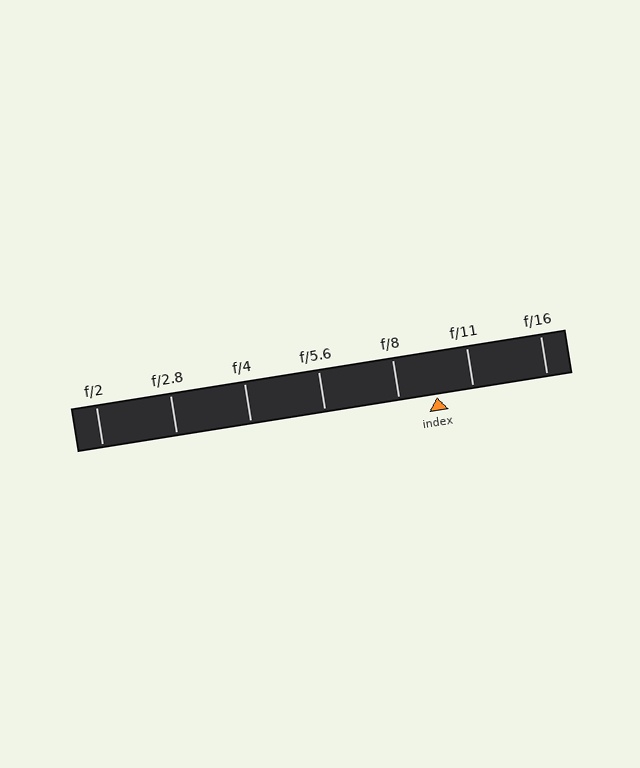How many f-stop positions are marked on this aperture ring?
There are 7 f-stop positions marked.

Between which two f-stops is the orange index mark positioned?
The index mark is between f/8 and f/11.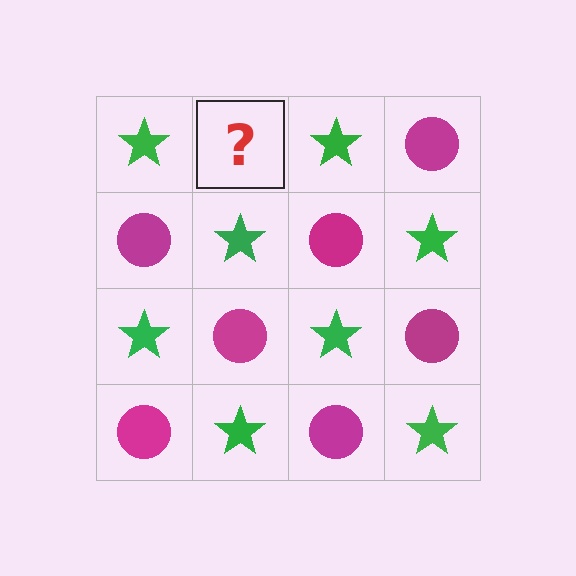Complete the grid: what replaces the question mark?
The question mark should be replaced with a magenta circle.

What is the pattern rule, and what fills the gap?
The rule is that it alternates green star and magenta circle in a checkerboard pattern. The gap should be filled with a magenta circle.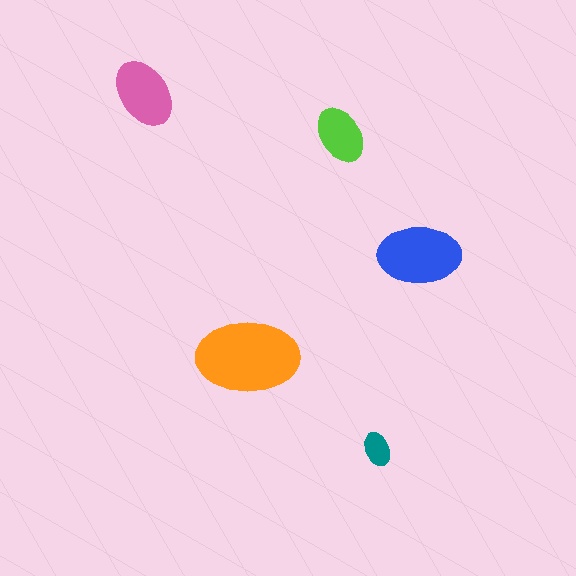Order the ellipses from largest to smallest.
the orange one, the blue one, the pink one, the lime one, the teal one.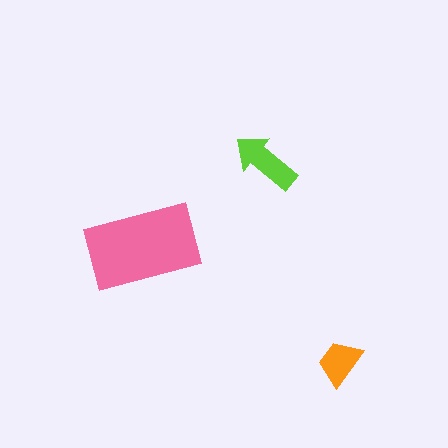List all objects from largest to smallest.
The pink rectangle, the lime arrow, the orange trapezoid.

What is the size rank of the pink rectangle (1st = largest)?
1st.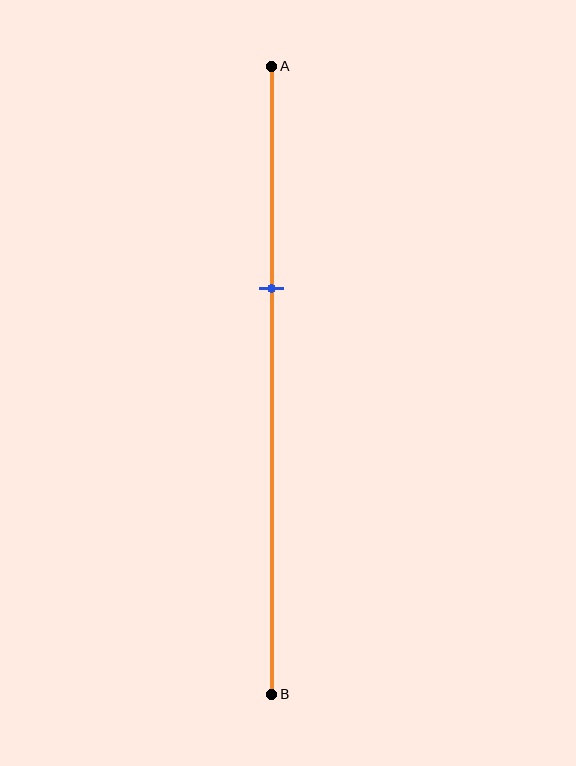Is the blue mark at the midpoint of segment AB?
No, the mark is at about 35% from A, not at the 50% midpoint.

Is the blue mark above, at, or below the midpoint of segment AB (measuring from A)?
The blue mark is above the midpoint of segment AB.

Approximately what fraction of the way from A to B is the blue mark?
The blue mark is approximately 35% of the way from A to B.